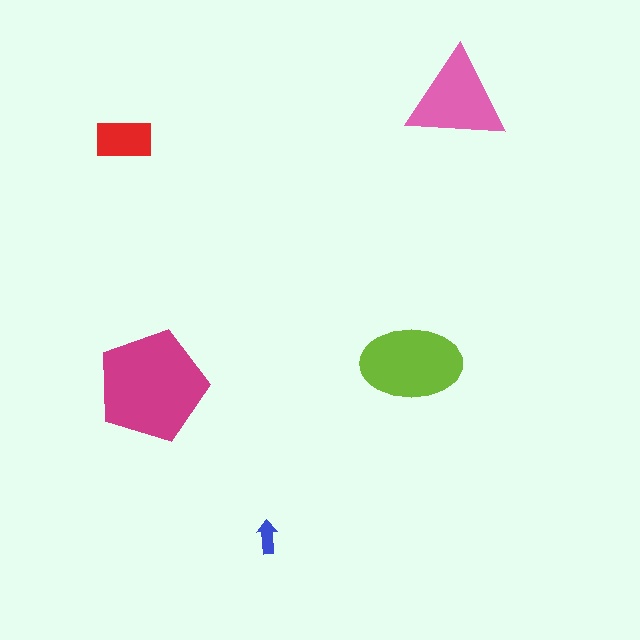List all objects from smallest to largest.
The blue arrow, the red rectangle, the pink triangle, the lime ellipse, the magenta pentagon.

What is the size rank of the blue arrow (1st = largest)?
5th.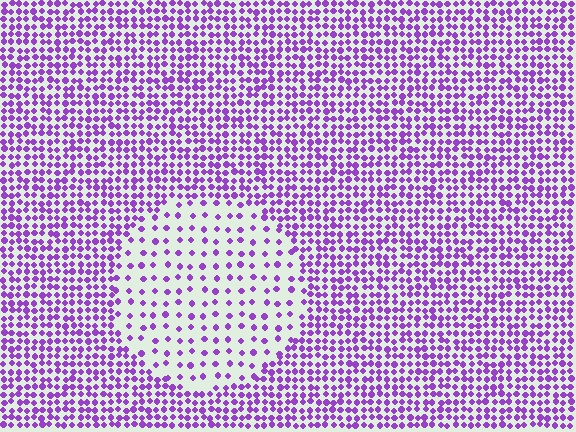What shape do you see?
I see a circle.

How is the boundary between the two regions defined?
The boundary is defined by a change in element density (approximately 2.6x ratio). All elements are the same color, size, and shape.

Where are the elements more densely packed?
The elements are more densely packed outside the circle boundary.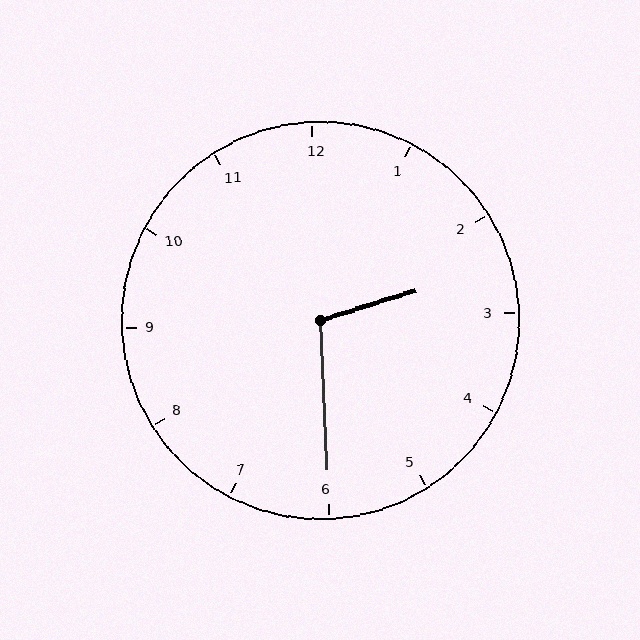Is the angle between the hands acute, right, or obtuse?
It is obtuse.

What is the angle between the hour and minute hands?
Approximately 105 degrees.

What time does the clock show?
2:30.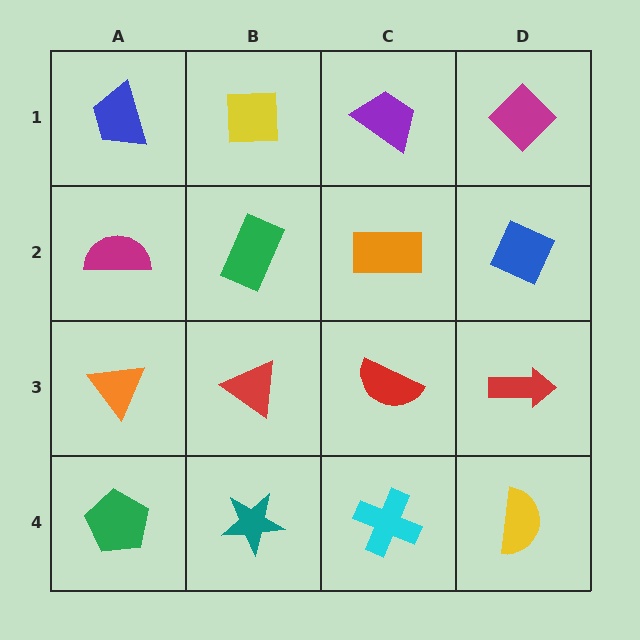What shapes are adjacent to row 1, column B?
A green rectangle (row 2, column B), a blue trapezoid (row 1, column A), a purple trapezoid (row 1, column C).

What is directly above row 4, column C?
A red semicircle.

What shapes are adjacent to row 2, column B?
A yellow square (row 1, column B), a red triangle (row 3, column B), a magenta semicircle (row 2, column A), an orange rectangle (row 2, column C).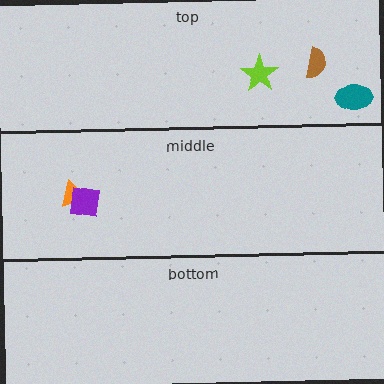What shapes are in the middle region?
The orange triangle, the purple square.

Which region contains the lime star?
The top region.